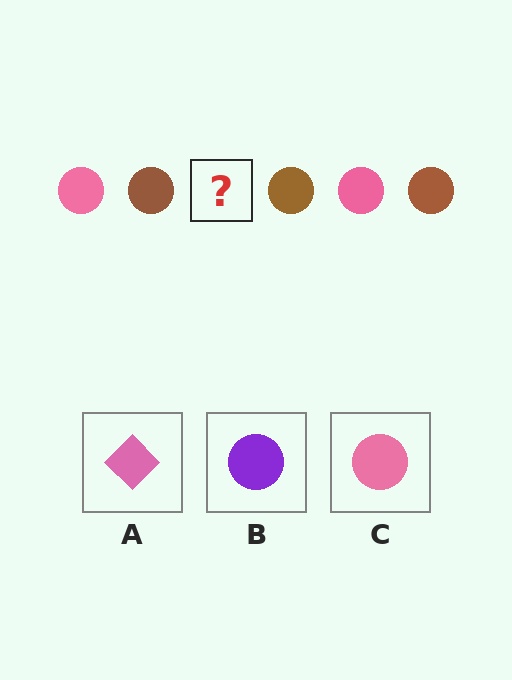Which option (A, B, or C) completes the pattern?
C.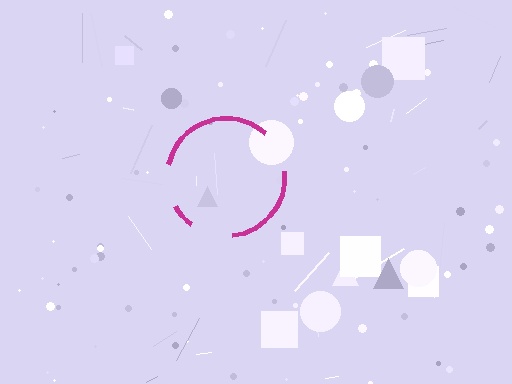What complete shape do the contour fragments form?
The contour fragments form a circle.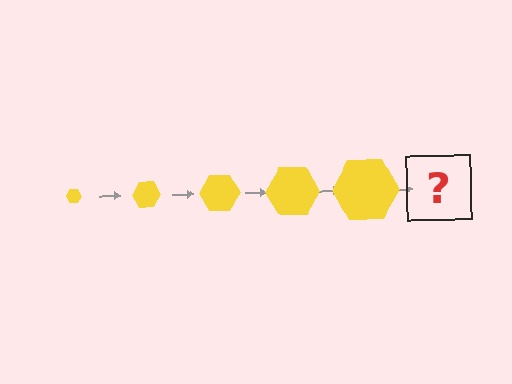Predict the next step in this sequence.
The next step is a yellow hexagon, larger than the previous one.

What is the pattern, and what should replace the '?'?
The pattern is that the hexagon gets progressively larger each step. The '?' should be a yellow hexagon, larger than the previous one.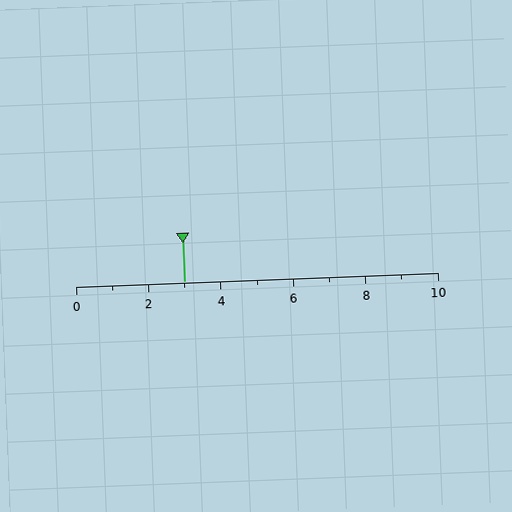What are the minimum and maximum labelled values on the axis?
The axis runs from 0 to 10.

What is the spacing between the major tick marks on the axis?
The major ticks are spaced 2 apart.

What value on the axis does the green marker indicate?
The marker indicates approximately 3.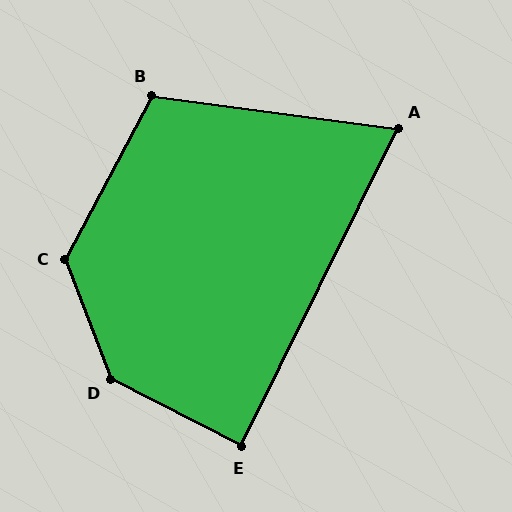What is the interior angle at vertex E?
Approximately 89 degrees (approximately right).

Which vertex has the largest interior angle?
D, at approximately 138 degrees.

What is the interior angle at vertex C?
Approximately 131 degrees (obtuse).